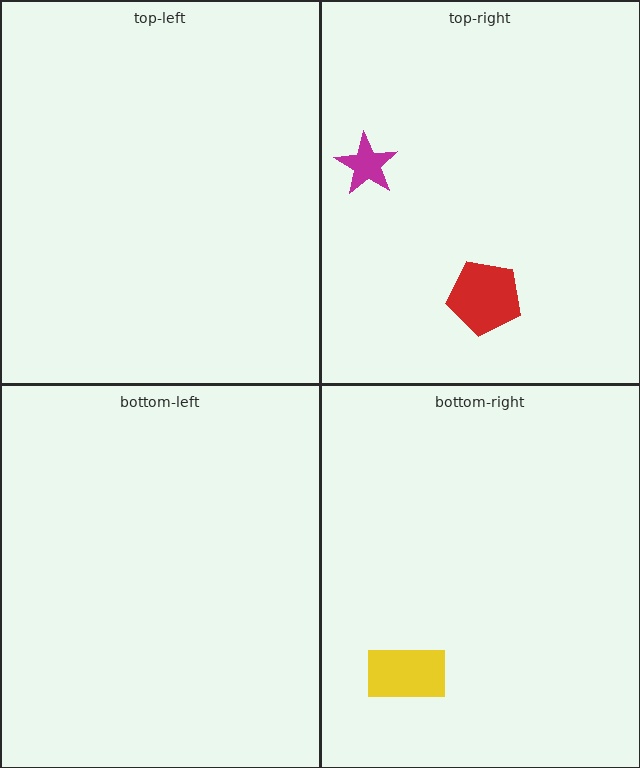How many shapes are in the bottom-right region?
1.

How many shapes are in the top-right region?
2.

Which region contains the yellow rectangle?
The bottom-right region.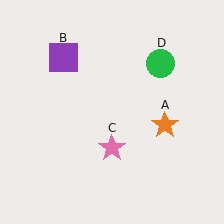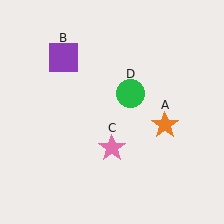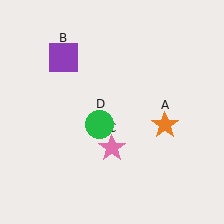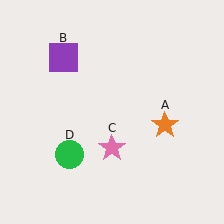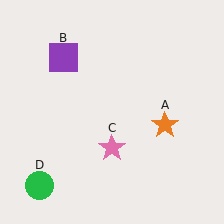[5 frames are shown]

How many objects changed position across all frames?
1 object changed position: green circle (object D).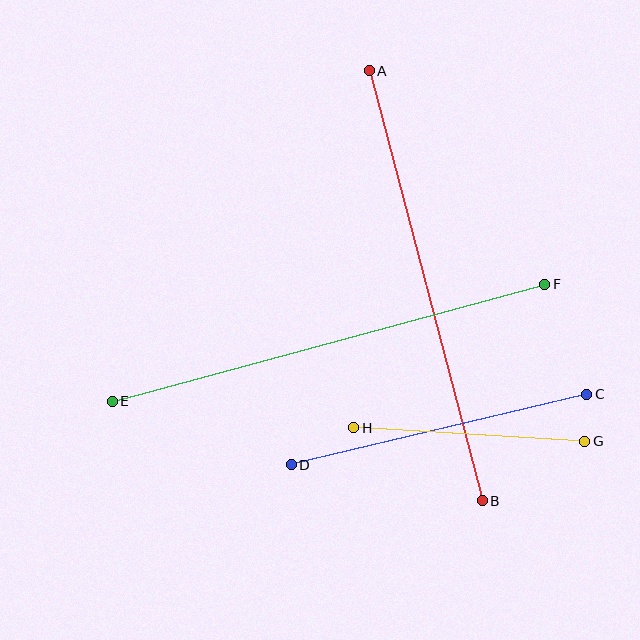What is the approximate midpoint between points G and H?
The midpoint is at approximately (469, 435) pixels.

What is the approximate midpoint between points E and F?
The midpoint is at approximately (329, 343) pixels.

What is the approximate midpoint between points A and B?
The midpoint is at approximately (426, 286) pixels.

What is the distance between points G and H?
The distance is approximately 232 pixels.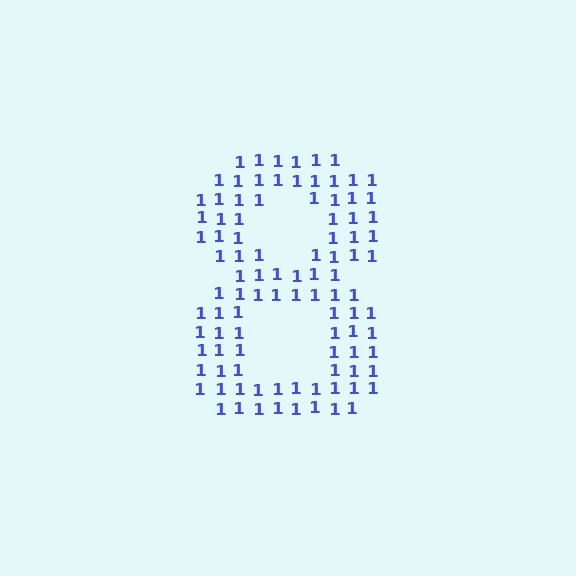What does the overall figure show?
The overall figure shows the digit 8.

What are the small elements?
The small elements are digit 1's.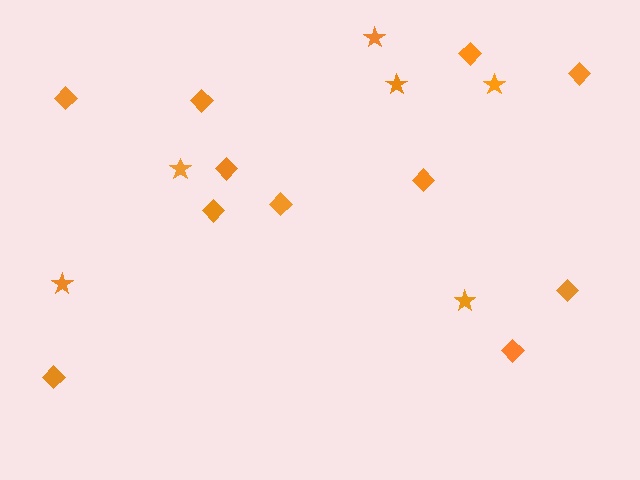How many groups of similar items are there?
There are 2 groups: one group of stars (6) and one group of diamonds (11).